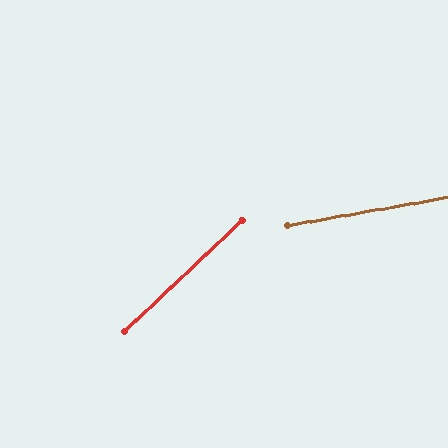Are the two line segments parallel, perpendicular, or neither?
Neither parallel nor perpendicular — they differ by about 33°.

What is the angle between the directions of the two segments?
Approximately 33 degrees.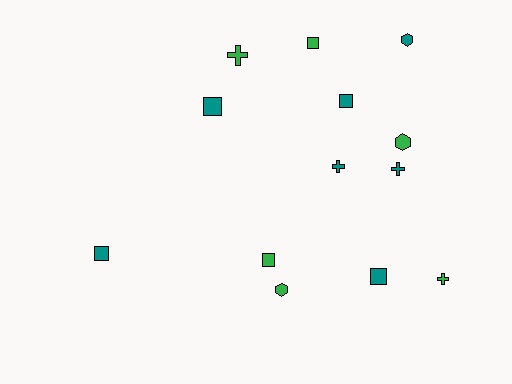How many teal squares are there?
There are 4 teal squares.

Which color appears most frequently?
Teal, with 7 objects.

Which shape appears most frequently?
Square, with 6 objects.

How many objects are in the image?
There are 13 objects.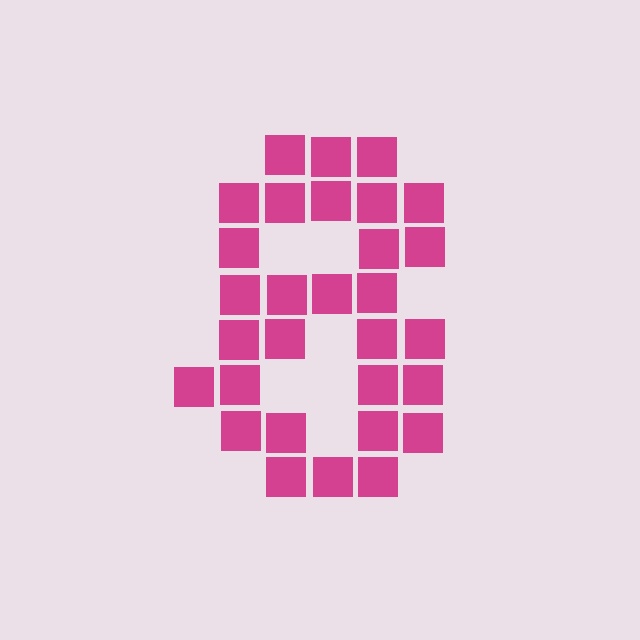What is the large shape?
The large shape is the digit 8.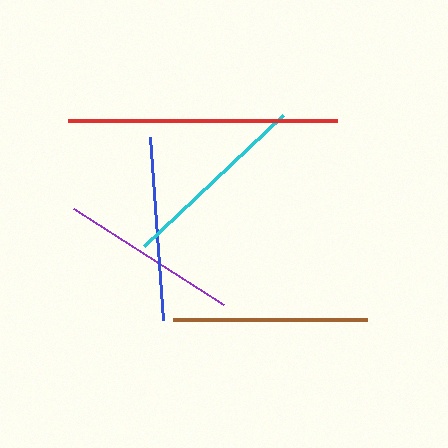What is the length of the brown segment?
The brown segment is approximately 194 pixels long.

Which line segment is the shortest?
The purple line is the shortest at approximately 178 pixels.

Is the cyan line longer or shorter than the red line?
The red line is longer than the cyan line.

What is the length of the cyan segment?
The cyan segment is approximately 191 pixels long.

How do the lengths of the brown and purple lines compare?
The brown and purple lines are approximately the same length.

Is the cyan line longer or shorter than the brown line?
The brown line is longer than the cyan line.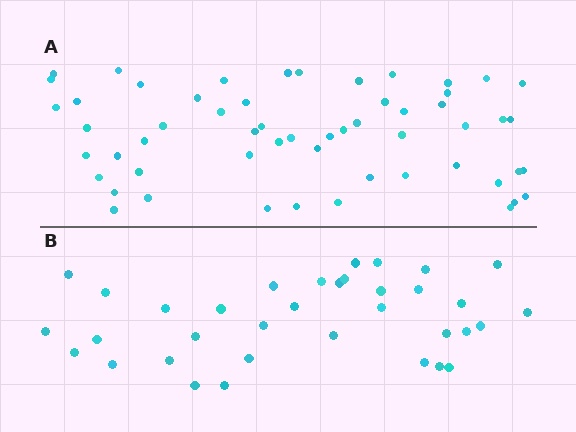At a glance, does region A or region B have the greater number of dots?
Region A (the top region) has more dots.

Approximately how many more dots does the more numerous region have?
Region A has approximately 20 more dots than region B.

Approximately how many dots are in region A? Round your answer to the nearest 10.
About 60 dots. (The exact count is 56, which rounds to 60.)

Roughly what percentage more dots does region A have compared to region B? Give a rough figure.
About 60% more.